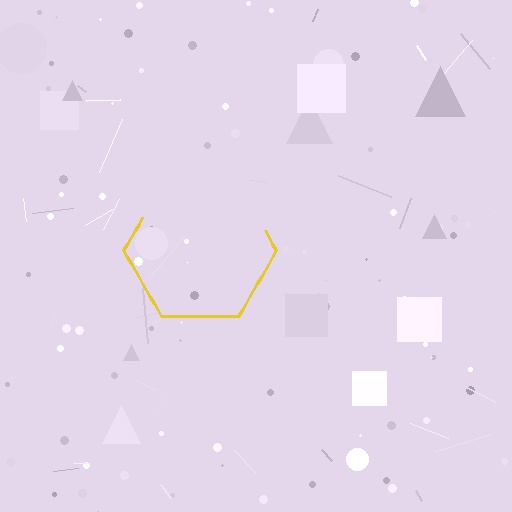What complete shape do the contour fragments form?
The contour fragments form a hexagon.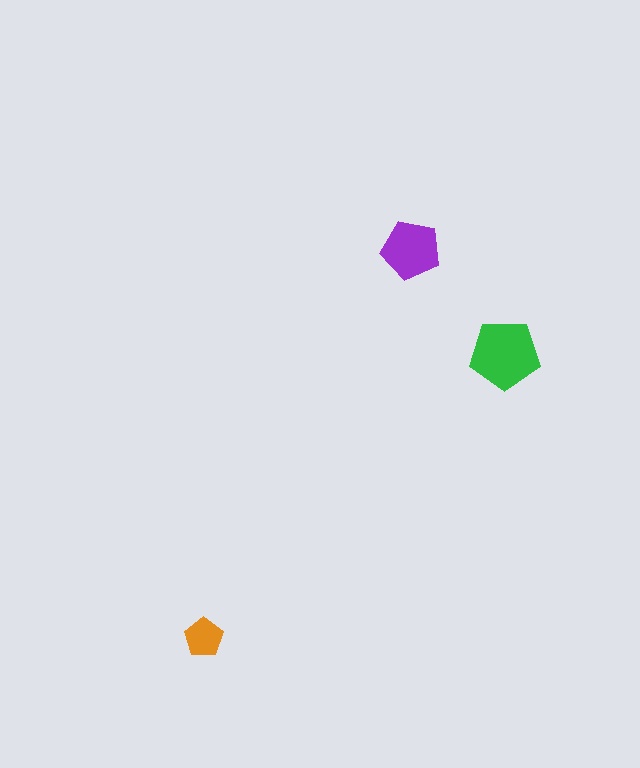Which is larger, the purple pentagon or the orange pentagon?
The purple one.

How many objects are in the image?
There are 3 objects in the image.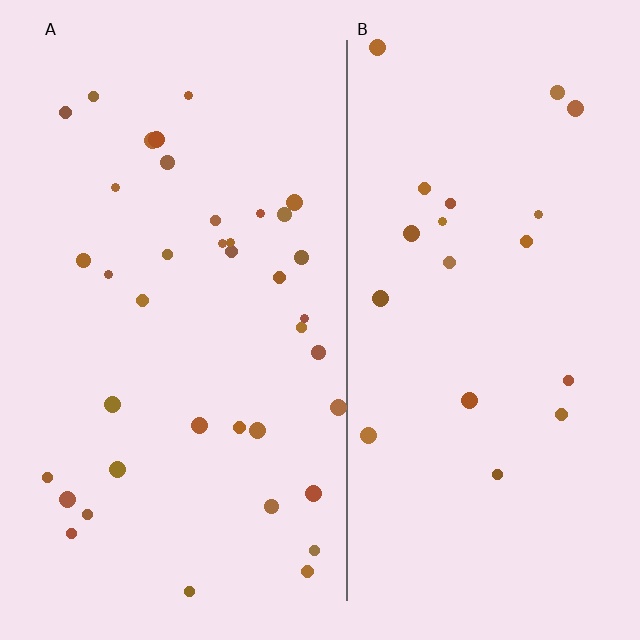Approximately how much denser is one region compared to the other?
Approximately 2.0× — region A over region B.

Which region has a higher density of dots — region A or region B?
A (the left).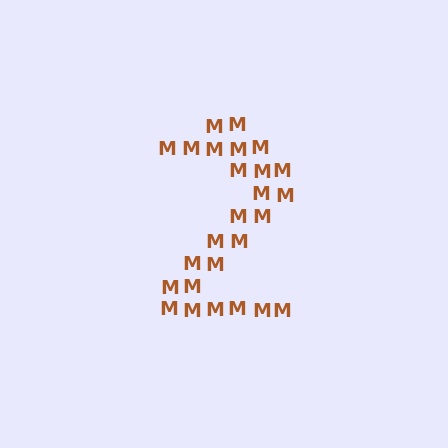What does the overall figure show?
The overall figure shows the digit 2.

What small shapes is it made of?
It is made of small letter M's.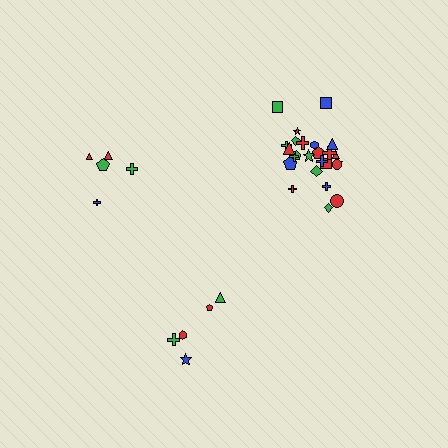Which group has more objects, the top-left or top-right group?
The top-right group.